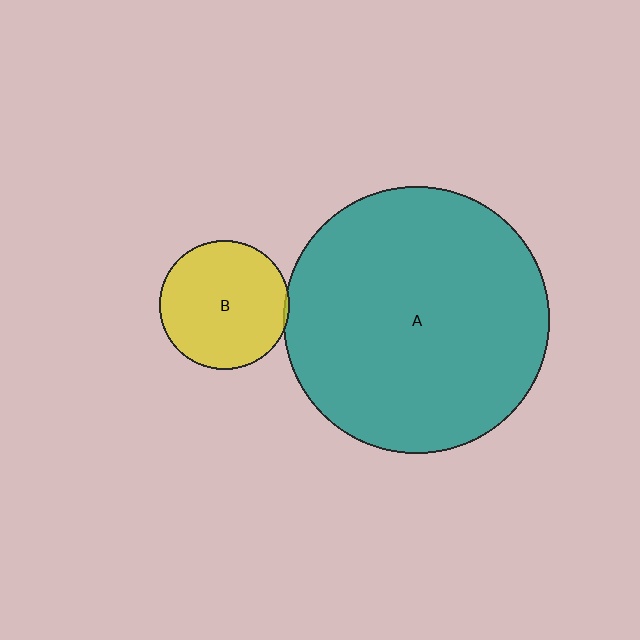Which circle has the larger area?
Circle A (teal).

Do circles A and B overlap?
Yes.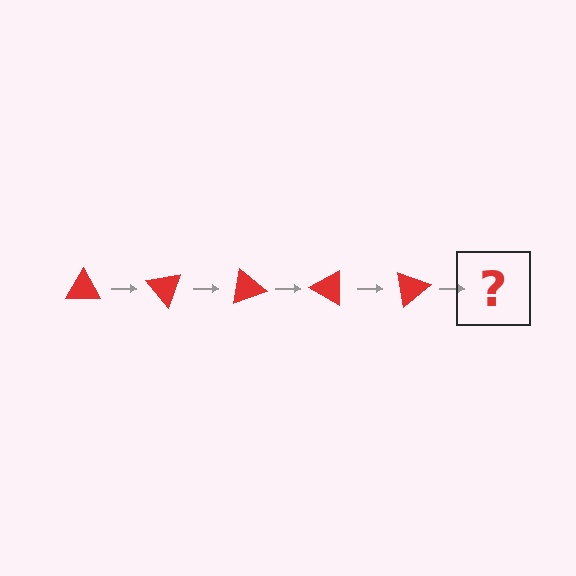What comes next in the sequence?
The next element should be a red triangle rotated 250 degrees.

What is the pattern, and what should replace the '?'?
The pattern is that the triangle rotates 50 degrees each step. The '?' should be a red triangle rotated 250 degrees.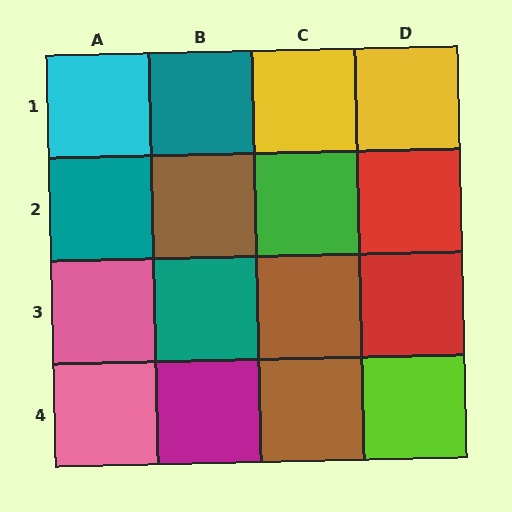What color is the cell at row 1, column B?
Teal.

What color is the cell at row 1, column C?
Yellow.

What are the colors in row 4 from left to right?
Pink, magenta, brown, lime.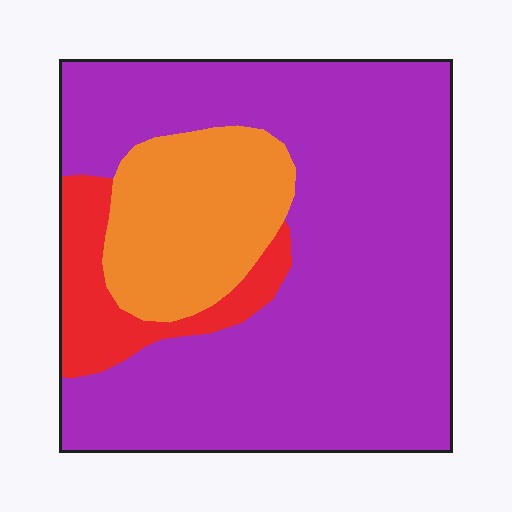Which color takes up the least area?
Red, at roughly 10%.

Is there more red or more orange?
Orange.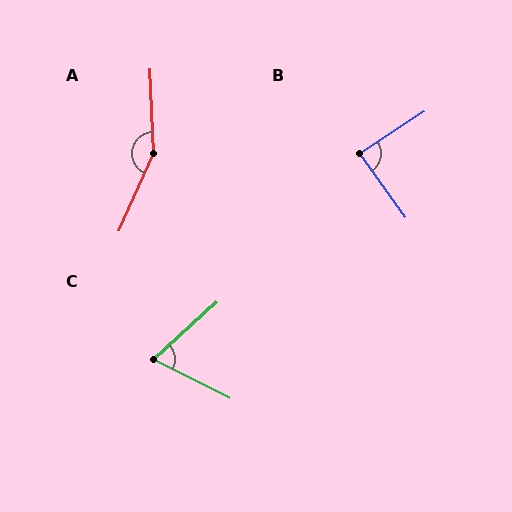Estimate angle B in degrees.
Approximately 87 degrees.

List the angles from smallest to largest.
C (69°), B (87°), A (154°).